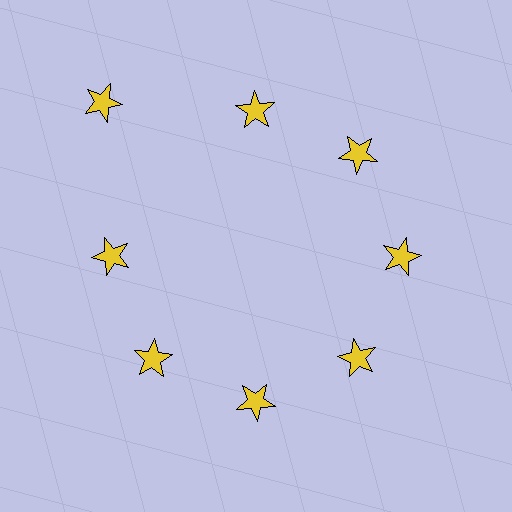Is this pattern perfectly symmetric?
No. The 8 yellow stars are arranged in a ring, but one element near the 10 o'clock position is pushed outward from the center, breaking the 8-fold rotational symmetry.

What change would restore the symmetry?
The symmetry would be restored by moving it inward, back onto the ring so that all 8 stars sit at equal angles and equal distance from the center.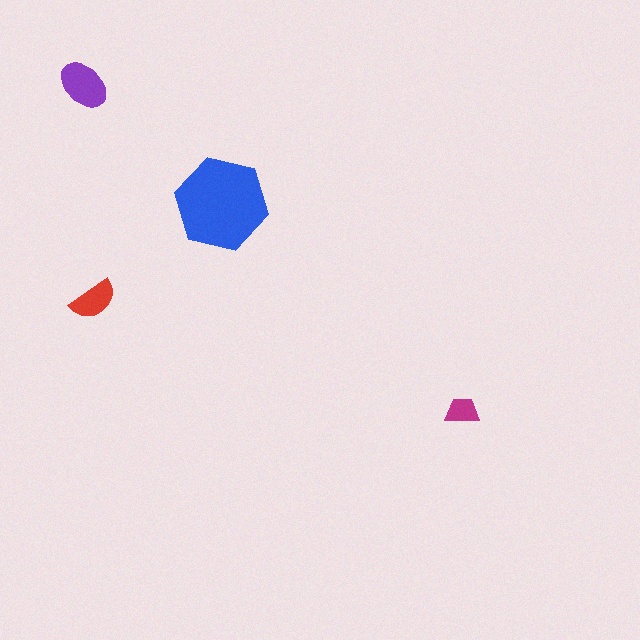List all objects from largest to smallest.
The blue hexagon, the purple ellipse, the red semicircle, the magenta trapezoid.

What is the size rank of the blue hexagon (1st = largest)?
1st.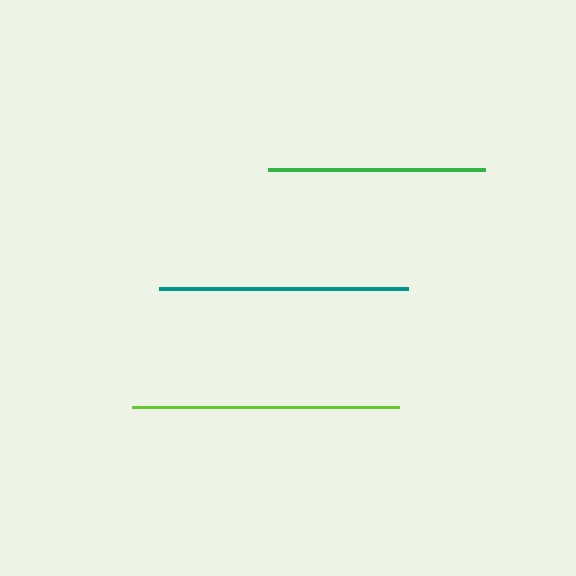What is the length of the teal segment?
The teal segment is approximately 249 pixels long.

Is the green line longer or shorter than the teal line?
The teal line is longer than the green line.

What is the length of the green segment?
The green segment is approximately 217 pixels long.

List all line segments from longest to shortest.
From longest to shortest: lime, teal, green.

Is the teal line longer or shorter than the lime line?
The lime line is longer than the teal line.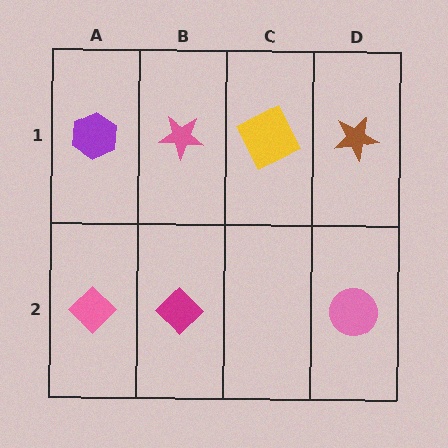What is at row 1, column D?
A brown star.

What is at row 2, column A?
A pink diamond.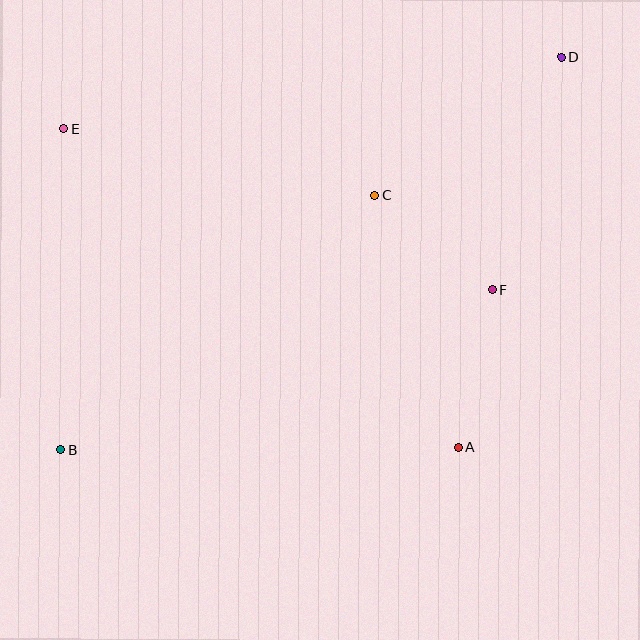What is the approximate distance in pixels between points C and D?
The distance between C and D is approximately 232 pixels.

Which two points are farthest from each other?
Points B and D are farthest from each other.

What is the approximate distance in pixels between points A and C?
The distance between A and C is approximately 265 pixels.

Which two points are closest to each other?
Points C and F are closest to each other.